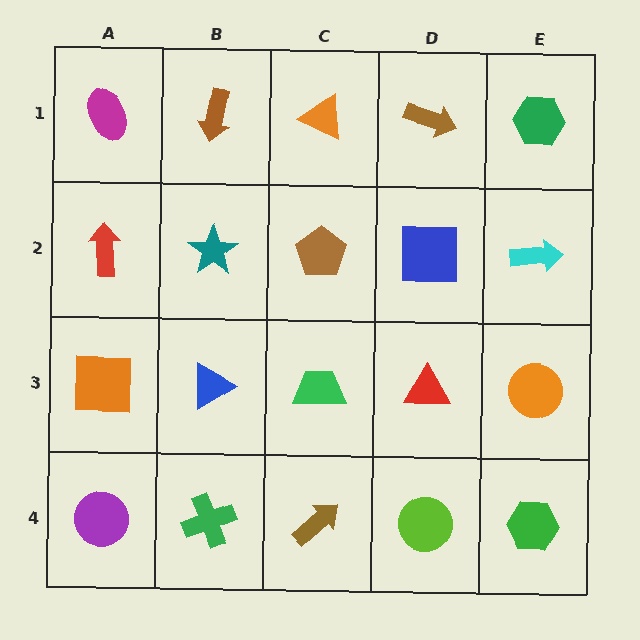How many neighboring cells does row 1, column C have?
3.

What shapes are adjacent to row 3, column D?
A blue square (row 2, column D), a lime circle (row 4, column D), a green trapezoid (row 3, column C), an orange circle (row 3, column E).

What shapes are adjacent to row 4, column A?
An orange square (row 3, column A), a green cross (row 4, column B).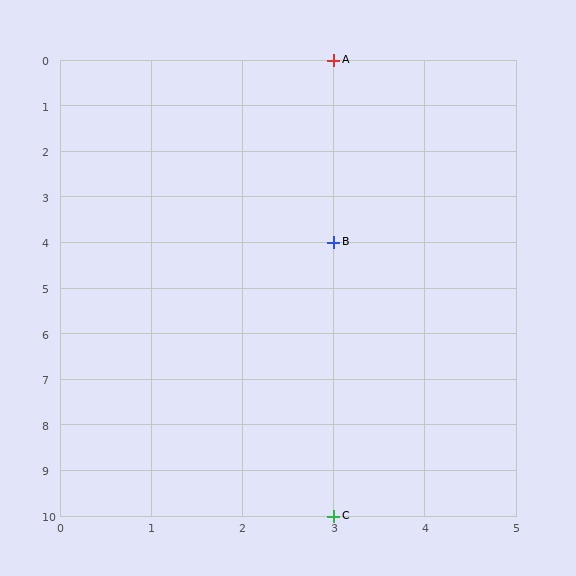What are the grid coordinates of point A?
Point A is at grid coordinates (3, 0).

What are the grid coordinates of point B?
Point B is at grid coordinates (3, 4).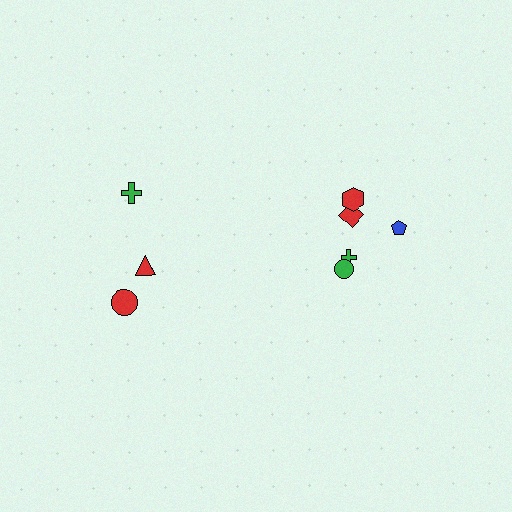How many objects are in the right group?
There are 5 objects.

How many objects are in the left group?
There are 3 objects.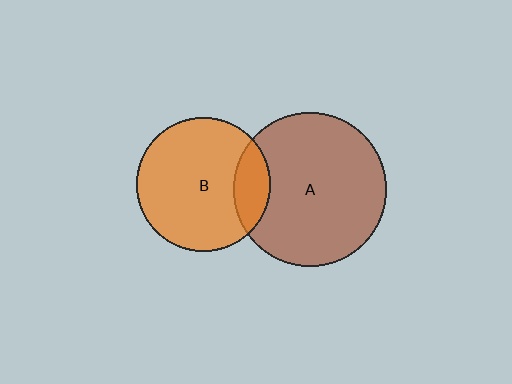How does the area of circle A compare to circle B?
Approximately 1.3 times.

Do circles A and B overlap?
Yes.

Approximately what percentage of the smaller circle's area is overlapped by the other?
Approximately 15%.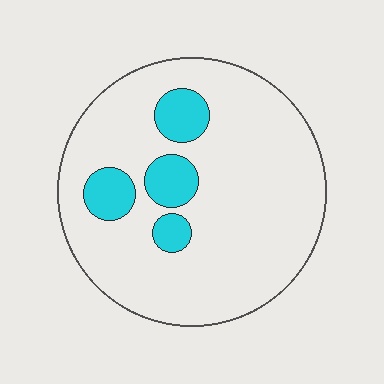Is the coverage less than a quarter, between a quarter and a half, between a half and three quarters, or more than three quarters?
Less than a quarter.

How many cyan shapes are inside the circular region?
4.